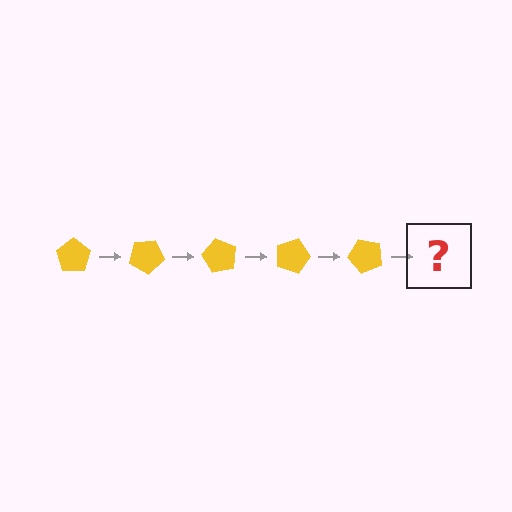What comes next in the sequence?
The next element should be a yellow pentagon rotated 150 degrees.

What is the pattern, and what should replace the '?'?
The pattern is that the pentagon rotates 30 degrees each step. The '?' should be a yellow pentagon rotated 150 degrees.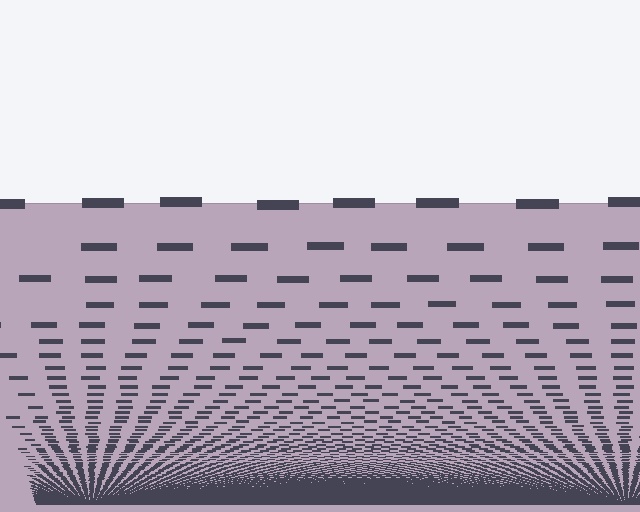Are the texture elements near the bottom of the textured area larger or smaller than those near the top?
Smaller. The gradient is inverted — elements near the bottom are smaller and denser.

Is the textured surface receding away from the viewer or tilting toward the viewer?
The surface appears to tilt toward the viewer. Texture elements get larger and sparser toward the top.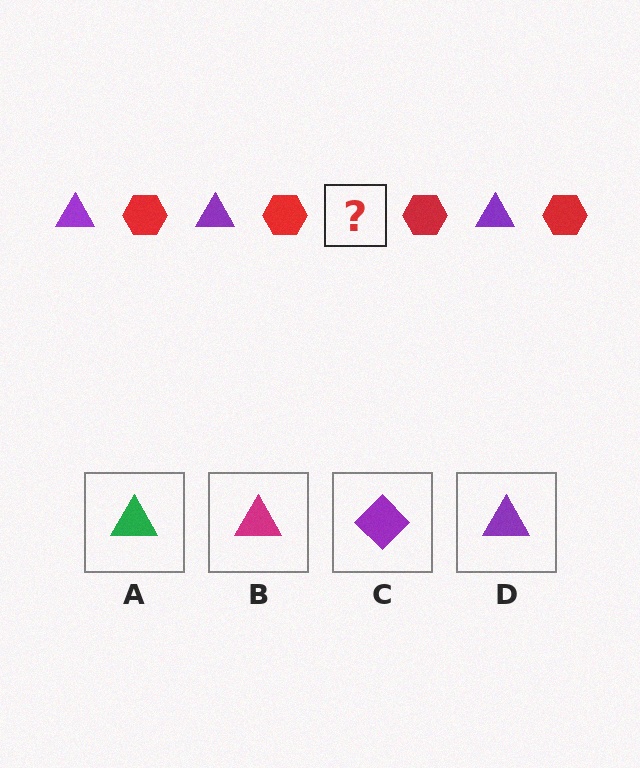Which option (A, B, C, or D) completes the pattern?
D.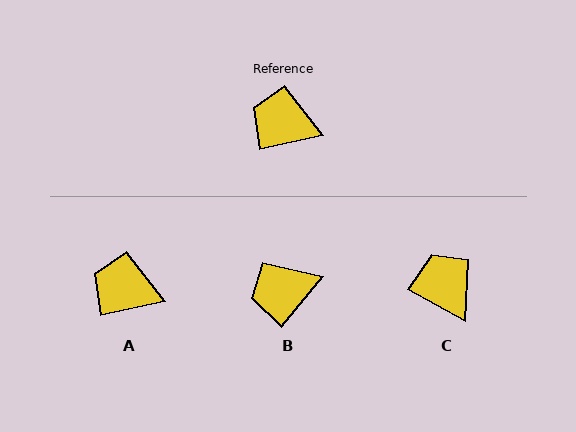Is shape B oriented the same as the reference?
No, it is off by about 39 degrees.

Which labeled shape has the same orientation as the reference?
A.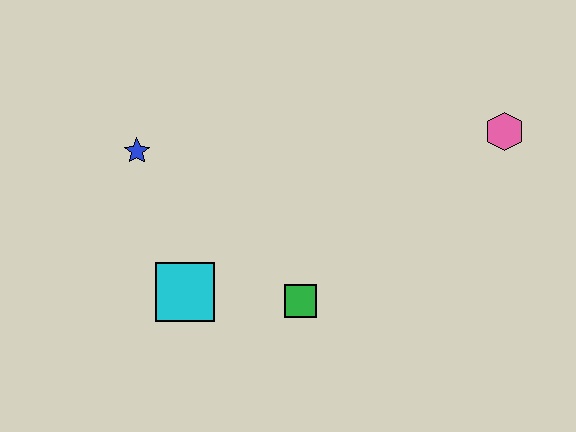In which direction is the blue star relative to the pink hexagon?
The blue star is to the left of the pink hexagon.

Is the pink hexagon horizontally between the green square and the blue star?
No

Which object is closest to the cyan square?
The green square is closest to the cyan square.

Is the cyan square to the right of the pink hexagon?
No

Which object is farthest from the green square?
The pink hexagon is farthest from the green square.